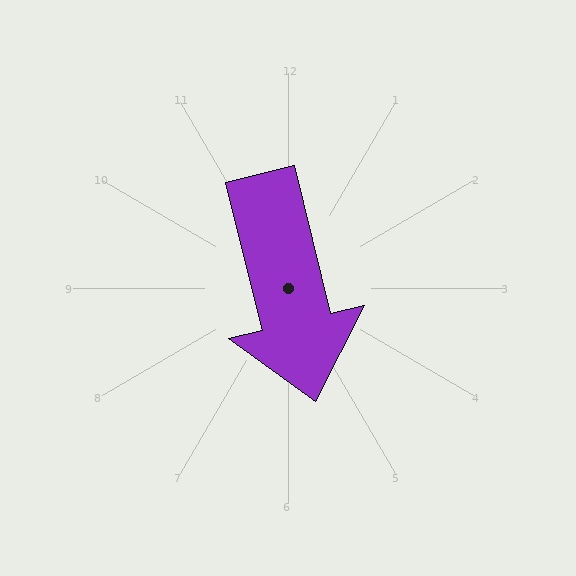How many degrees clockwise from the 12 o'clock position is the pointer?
Approximately 166 degrees.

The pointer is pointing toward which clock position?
Roughly 6 o'clock.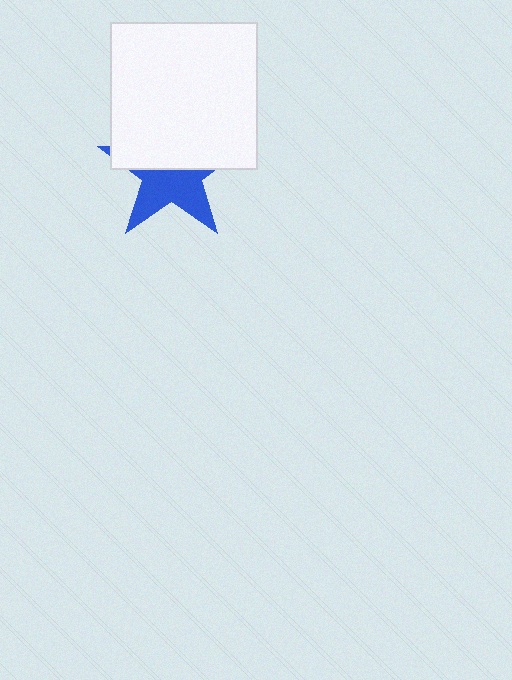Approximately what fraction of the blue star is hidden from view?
Roughly 52% of the blue star is hidden behind the white square.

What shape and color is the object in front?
The object in front is a white square.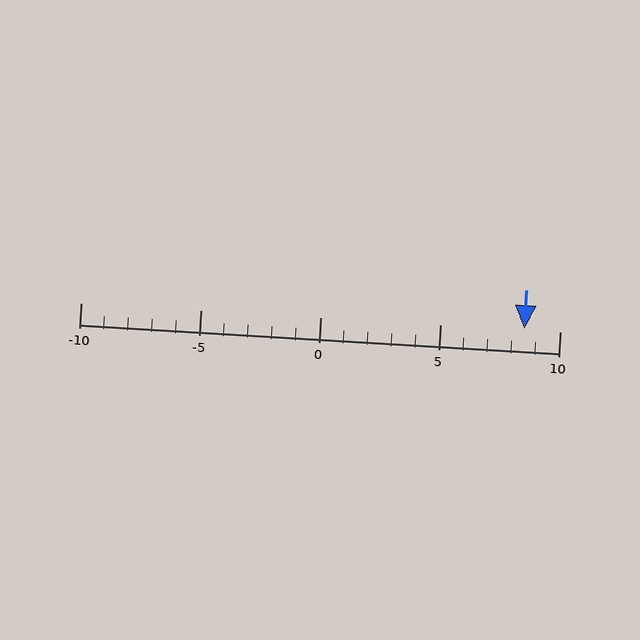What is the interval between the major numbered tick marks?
The major tick marks are spaced 5 units apart.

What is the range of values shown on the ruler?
The ruler shows values from -10 to 10.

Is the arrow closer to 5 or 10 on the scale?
The arrow is closer to 10.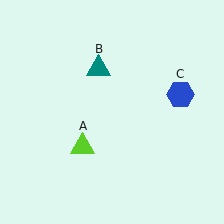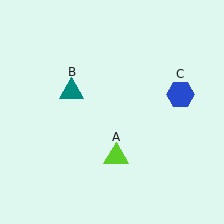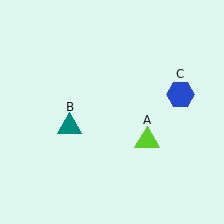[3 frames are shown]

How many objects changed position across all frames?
2 objects changed position: lime triangle (object A), teal triangle (object B).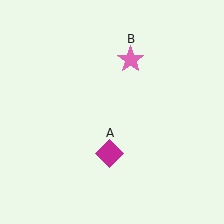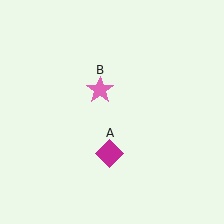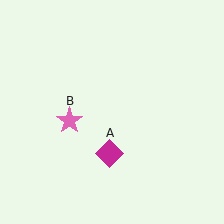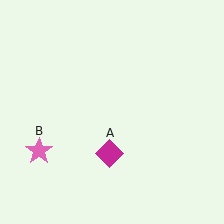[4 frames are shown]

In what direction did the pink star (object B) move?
The pink star (object B) moved down and to the left.